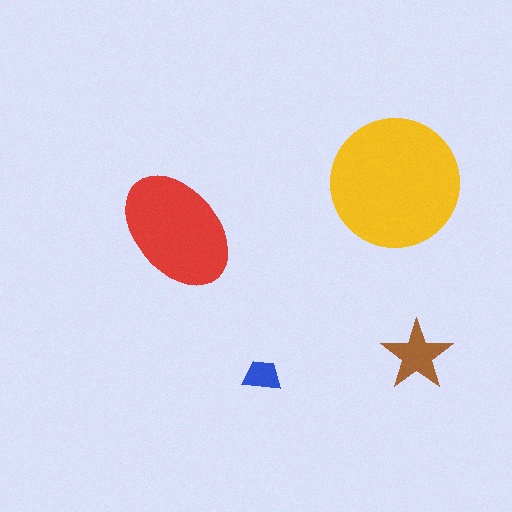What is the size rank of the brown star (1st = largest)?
3rd.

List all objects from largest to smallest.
The yellow circle, the red ellipse, the brown star, the blue trapezoid.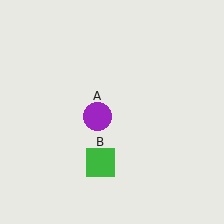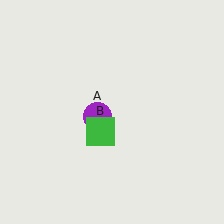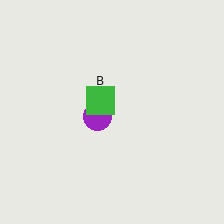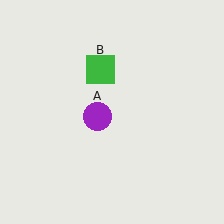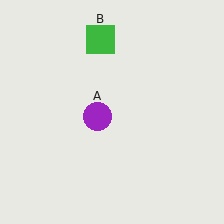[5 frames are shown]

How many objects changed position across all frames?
1 object changed position: green square (object B).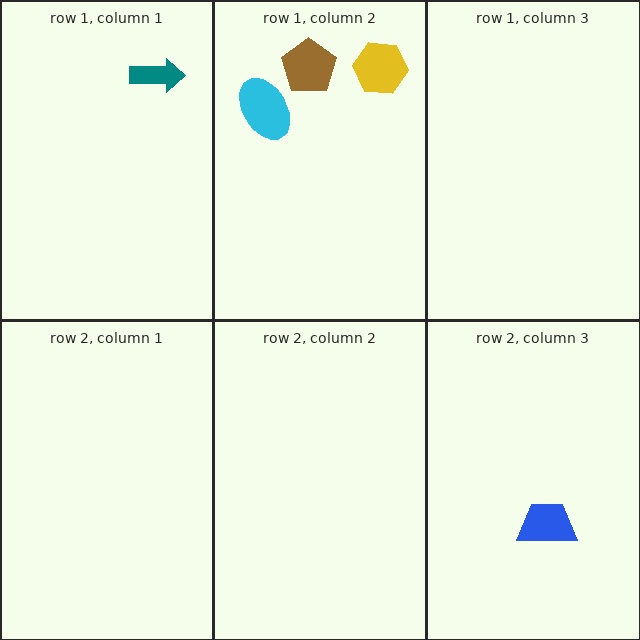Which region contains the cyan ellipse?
The row 1, column 2 region.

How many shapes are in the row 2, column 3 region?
1.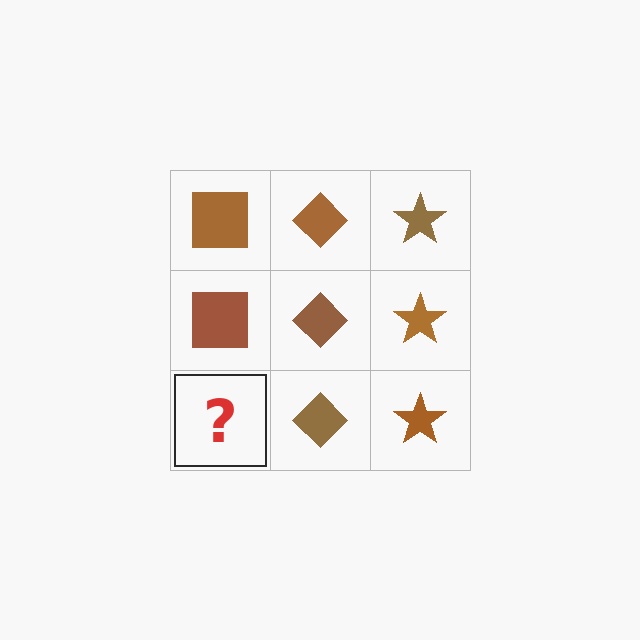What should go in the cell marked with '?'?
The missing cell should contain a brown square.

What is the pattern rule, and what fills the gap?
The rule is that each column has a consistent shape. The gap should be filled with a brown square.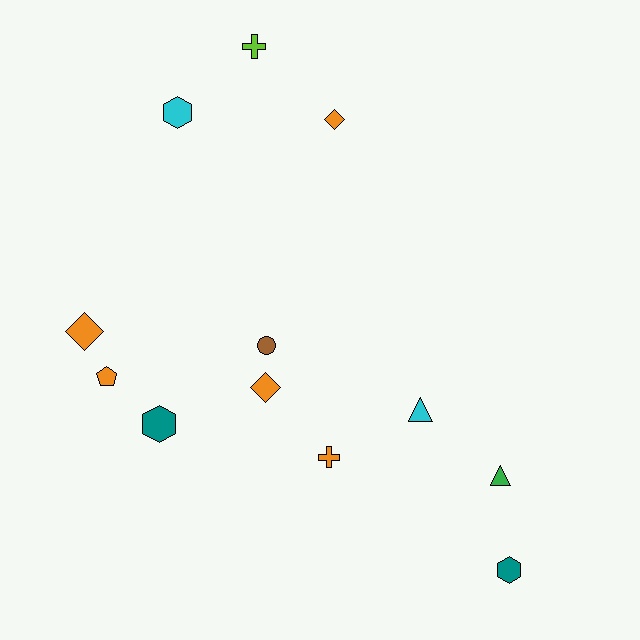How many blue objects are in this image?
There are no blue objects.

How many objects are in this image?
There are 12 objects.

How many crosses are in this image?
There are 2 crosses.